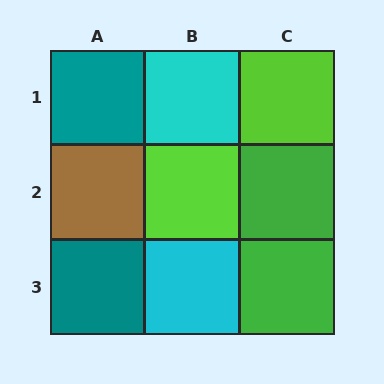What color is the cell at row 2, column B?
Lime.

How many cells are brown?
1 cell is brown.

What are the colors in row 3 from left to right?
Teal, cyan, green.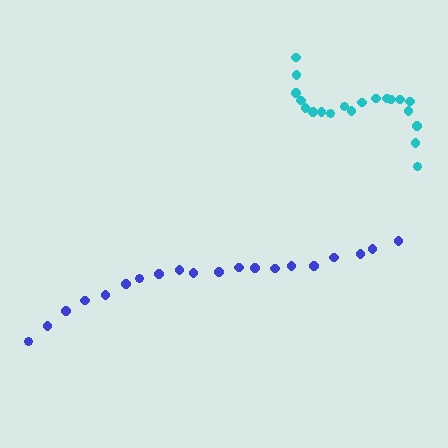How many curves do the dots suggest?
There are 2 distinct paths.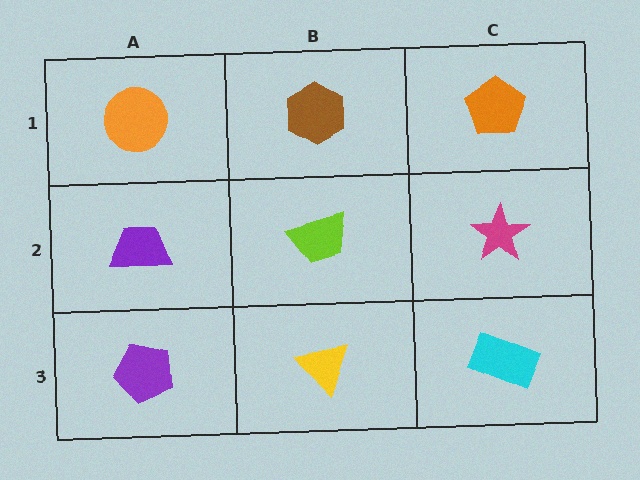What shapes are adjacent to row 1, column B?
A lime trapezoid (row 2, column B), an orange circle (row 1, column A), an orange pentagon (row 1, column C).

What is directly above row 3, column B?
A lime trapezoid.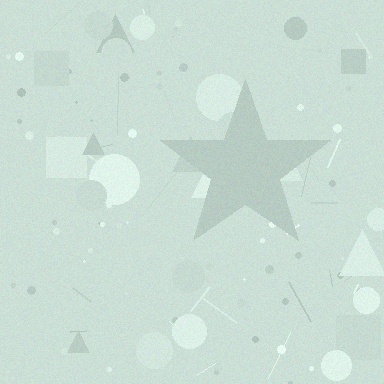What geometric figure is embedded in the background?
A star is embedded in the background.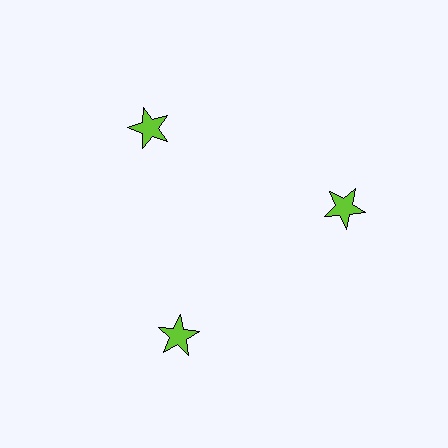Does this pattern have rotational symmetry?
Yes, this pattern has 3-fold rotational symmetry. It looks the same after rotating 120 degrees around the center.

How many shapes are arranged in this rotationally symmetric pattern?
There are 3 shapes, arranged in 3 groups of 1.